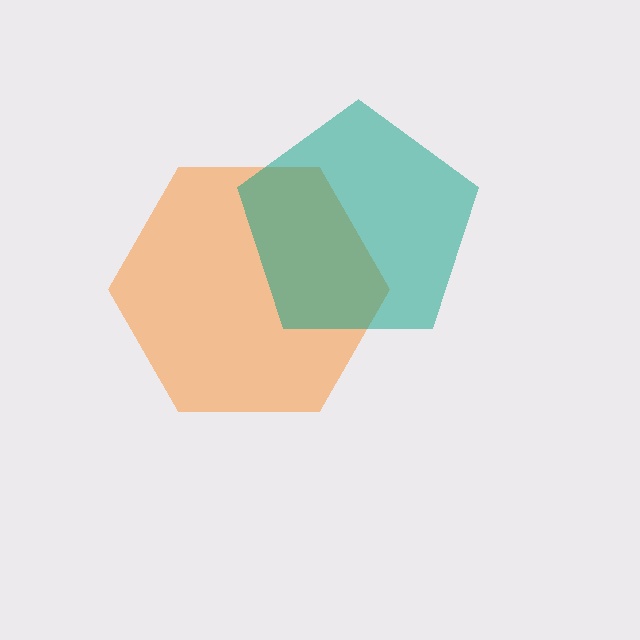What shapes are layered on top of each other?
The layered shapes are: an orange hexagon, a teal pentagon.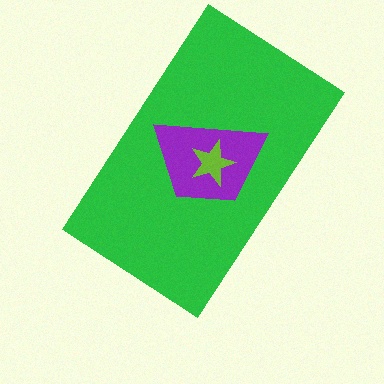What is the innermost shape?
The lime star.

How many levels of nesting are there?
3.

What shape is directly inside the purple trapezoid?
The lime star.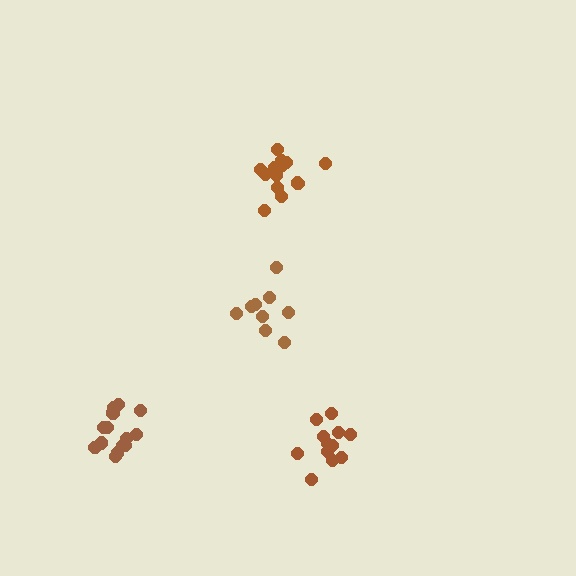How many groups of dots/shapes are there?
There are 4 groups.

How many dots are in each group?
Group 1: 12 dots, Group 2: 15 dots, Group 3: 14 dots, Group 4: 9 dots (50 total).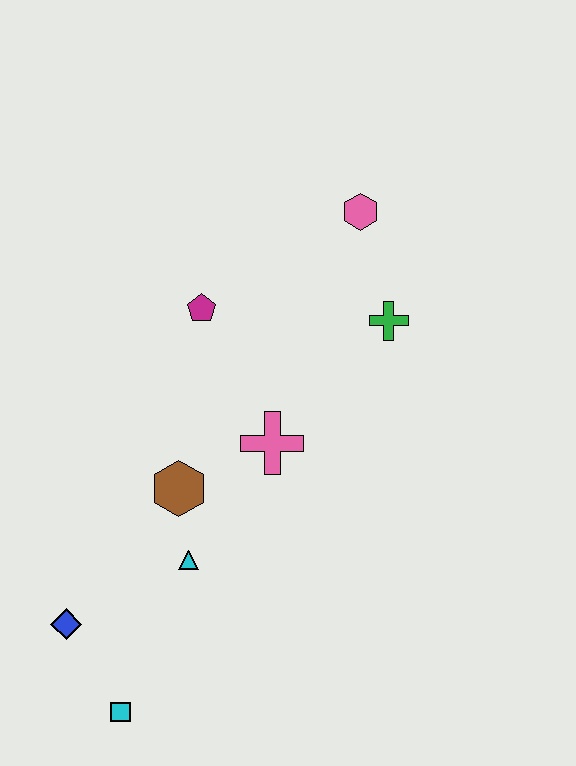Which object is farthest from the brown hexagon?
The pink hexagon is farthest from the brown hexagon.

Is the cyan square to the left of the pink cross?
Yes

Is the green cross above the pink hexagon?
No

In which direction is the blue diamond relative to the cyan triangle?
The blue diamond is to the left of the cyan triangle.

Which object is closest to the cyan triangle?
The brown hexagon is closest to the cyan triangle.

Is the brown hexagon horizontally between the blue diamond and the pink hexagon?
Yes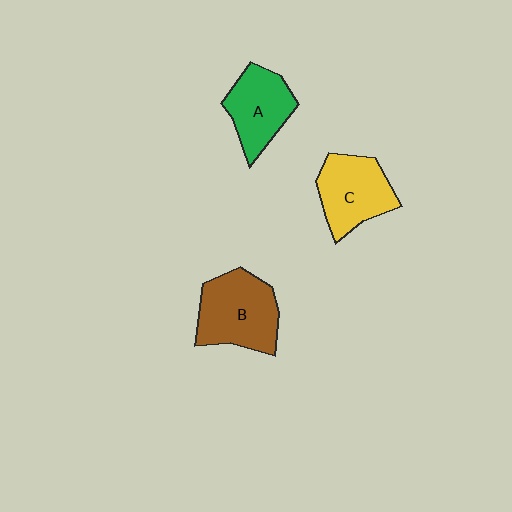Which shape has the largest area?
Shape B (brown).